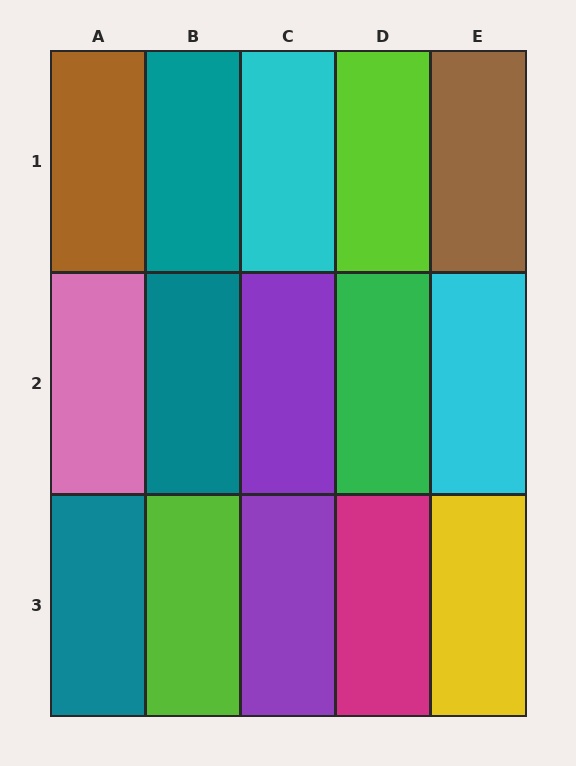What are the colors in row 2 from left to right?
Pink, teal, purple, green, cyan.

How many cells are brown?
2 cells are brown.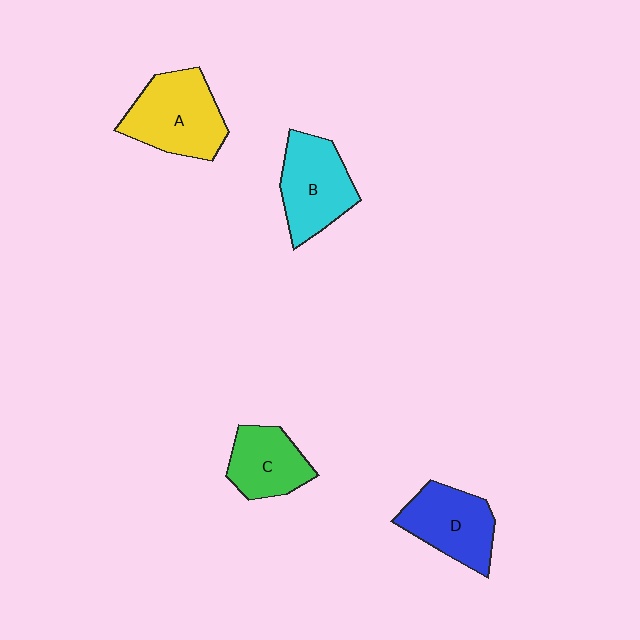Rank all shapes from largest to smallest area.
From largest to smallest: A (yellow), B (cyan), D (blue), C (green).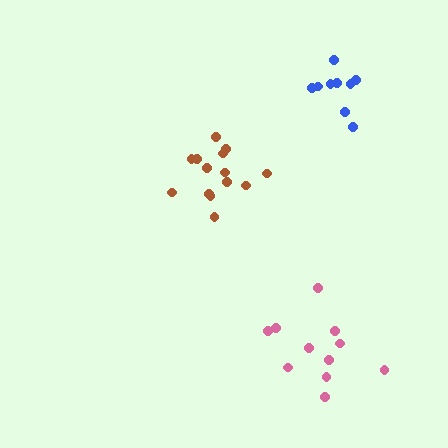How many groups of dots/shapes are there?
There are 3 groups.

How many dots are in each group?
Group 1: 14 dots, Group 2: 11 dots, Group 3: 9 dots (34 total).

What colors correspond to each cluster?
The clusters are colored: brown, pink, blue.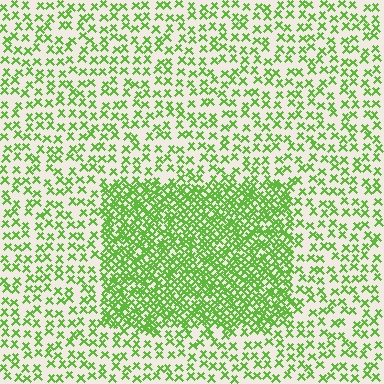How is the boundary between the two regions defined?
The boundary is defined by a change in element density (approximately 2.6x ratio). All elements are the same color, size, and shape.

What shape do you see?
I see a rectangle.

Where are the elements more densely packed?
The elements are more densely packed inside the rectangle boundary.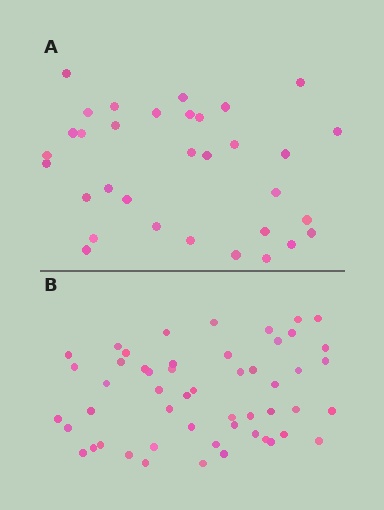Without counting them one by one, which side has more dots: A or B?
Region B (the bottom region) has more dots.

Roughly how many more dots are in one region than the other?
Region B has approximately 20 more dots than region A.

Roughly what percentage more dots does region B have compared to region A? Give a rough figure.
About 60% more.